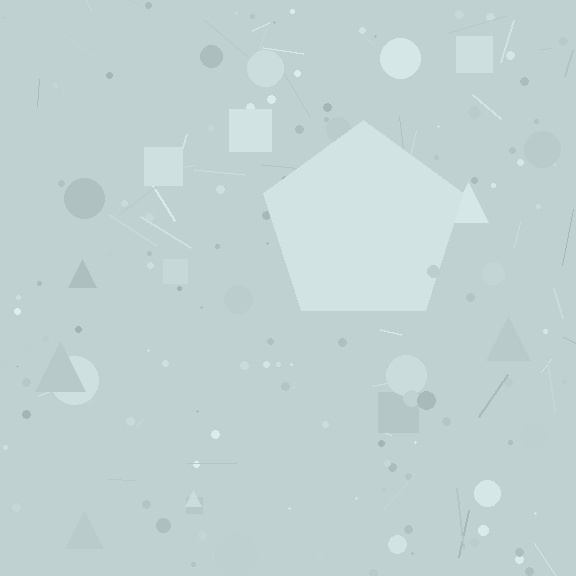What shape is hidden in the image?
A pentagon is hidden in the image.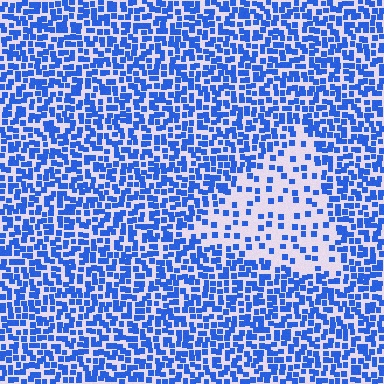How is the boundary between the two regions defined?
The boundary is defined by a change in element density (approximately 2.7x ratio). All elements are the same color, size, and shape.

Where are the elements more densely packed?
The elements are more densely packed outside the triangle boundary.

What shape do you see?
I see a triangle.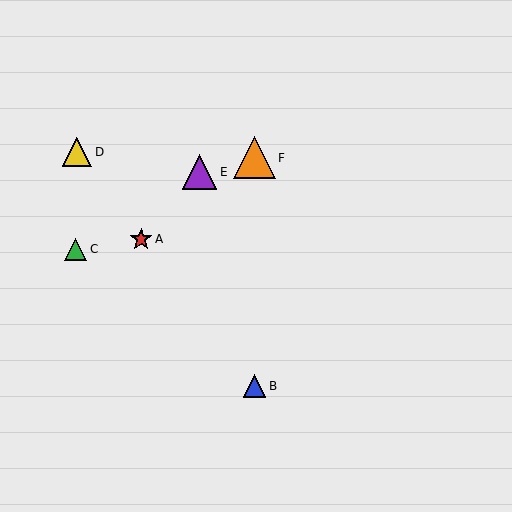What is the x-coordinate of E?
Object E is at x≈200.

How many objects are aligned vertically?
2 objects (B, F) are aligned vertically.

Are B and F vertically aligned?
Yes, both are at x≈254.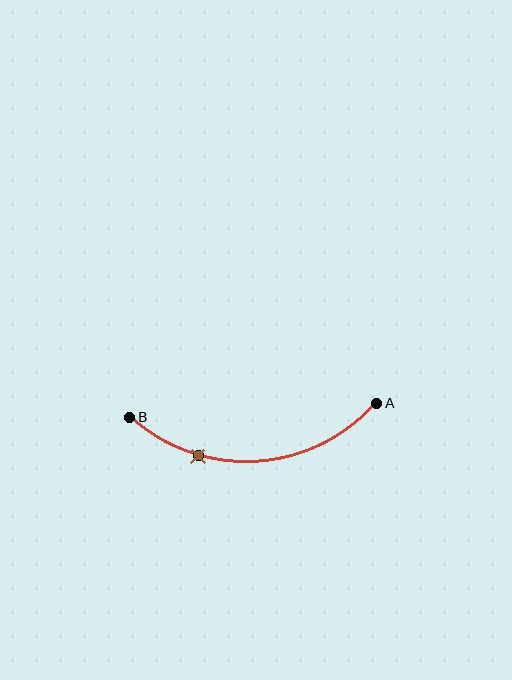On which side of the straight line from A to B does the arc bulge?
The arc bulges below the straight line connecting A and B.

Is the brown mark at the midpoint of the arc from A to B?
No. The brown mark lies on the arc but is closer to endpoint B. The arc midpoint would be at the point on the curve equidistant along the arc from both A and B.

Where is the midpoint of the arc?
The arc midpoint is the point on the curve farthest from the straight line joining A and B. It sits below that line.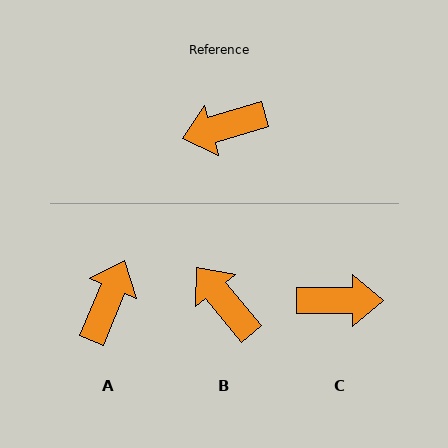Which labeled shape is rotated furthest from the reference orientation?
C, about 163 degrees away.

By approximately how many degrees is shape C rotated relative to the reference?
Approximately 163 degrees counter-clockwise.